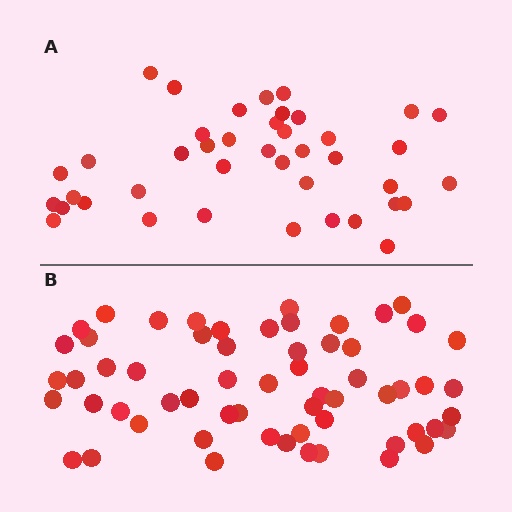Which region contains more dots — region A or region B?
Region B (the bottom region) has more dots.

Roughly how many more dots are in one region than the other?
Region B has approximately 20 more dots than region A.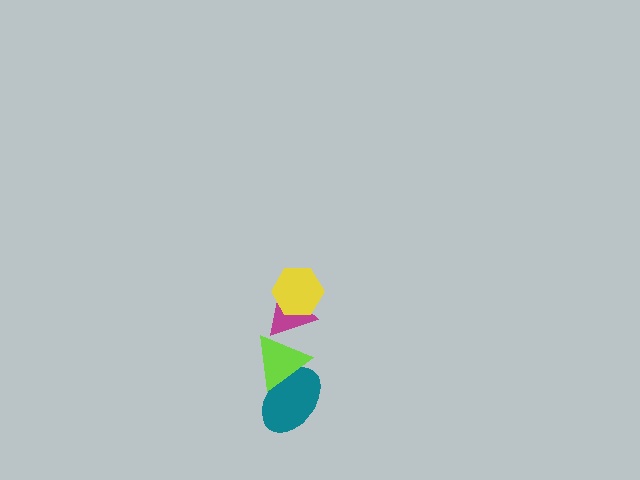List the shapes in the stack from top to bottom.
From top to bottom: the yellow hexagon, the magenta triangle, the lime triangle, the teal ellipse.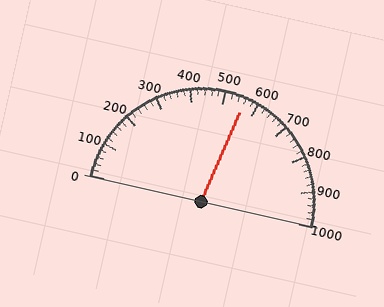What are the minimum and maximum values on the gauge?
The gauge ranges from 0 to 1000.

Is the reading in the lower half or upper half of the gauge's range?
The reading is in the upper half of the range (0 to 1000).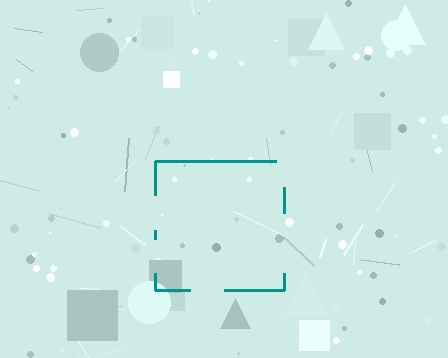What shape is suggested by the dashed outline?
The dashed outline suggests a square.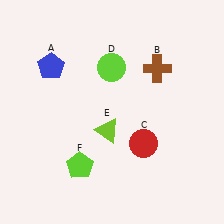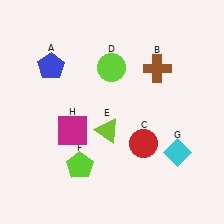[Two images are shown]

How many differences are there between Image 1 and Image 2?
There are 2 differences between the two images.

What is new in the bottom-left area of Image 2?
A magenta square (H) was added in the bottom-left area of Image 2.